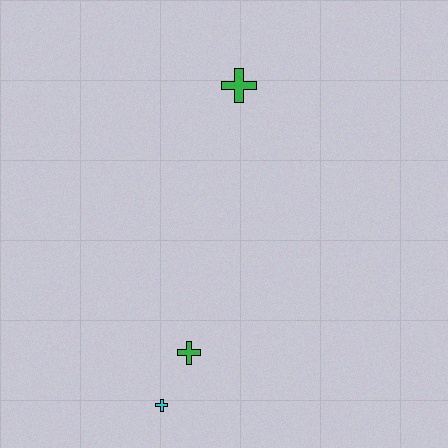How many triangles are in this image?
There are no triangles.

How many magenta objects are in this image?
There are no magenta objects.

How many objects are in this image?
There are 3 objects.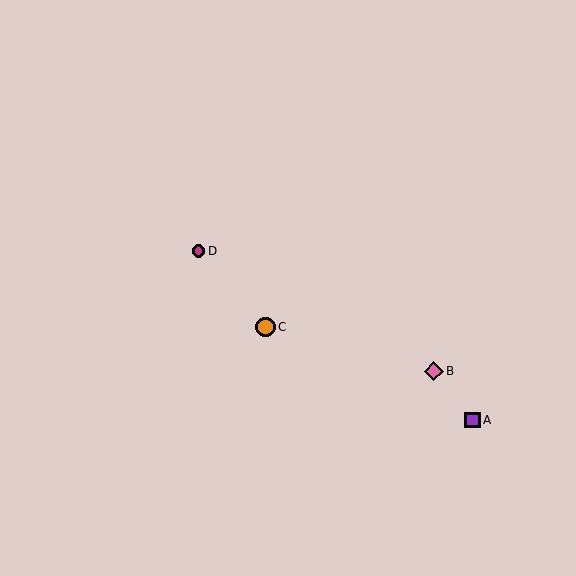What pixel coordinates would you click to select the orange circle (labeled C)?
Click at (266, 327) to select the orange circle C.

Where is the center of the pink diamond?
The center of the pink diamond is at (433, 371).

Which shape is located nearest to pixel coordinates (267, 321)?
The orange circle (labeled C) at (266, 327) is nearest to that location.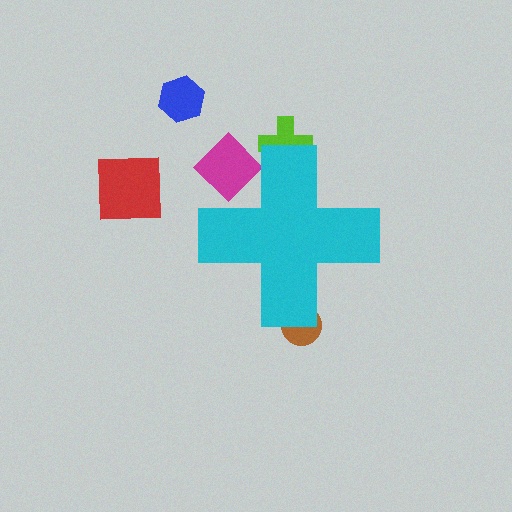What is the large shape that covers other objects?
A cyan cross.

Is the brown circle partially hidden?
Yes, the brown circle is partially hidden behind the cyan cross.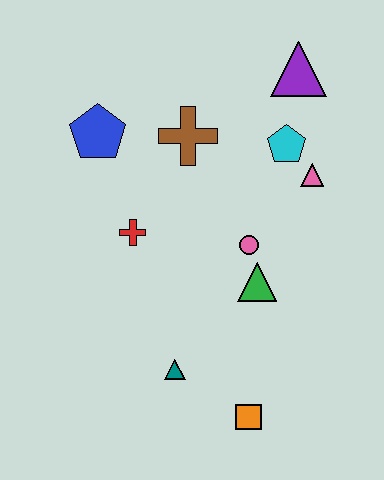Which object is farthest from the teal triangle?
The purple triangle is farthest from the teal triangle.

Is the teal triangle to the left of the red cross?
No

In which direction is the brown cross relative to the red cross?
The brown cross is above the red cross.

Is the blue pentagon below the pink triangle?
No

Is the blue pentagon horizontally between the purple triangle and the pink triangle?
No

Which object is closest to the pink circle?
The green triangle is closest to the pink circle.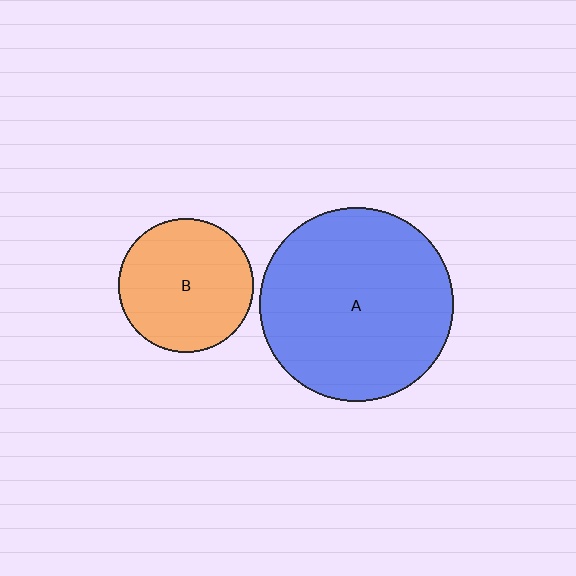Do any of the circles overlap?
No, none of the circles overlap.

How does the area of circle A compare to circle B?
Approximately 2.1 times.